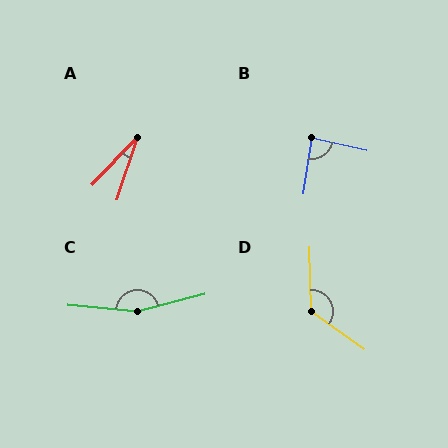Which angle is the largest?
C, at approximately 160 degrees.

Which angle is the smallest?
A, at approximately 26 degrees.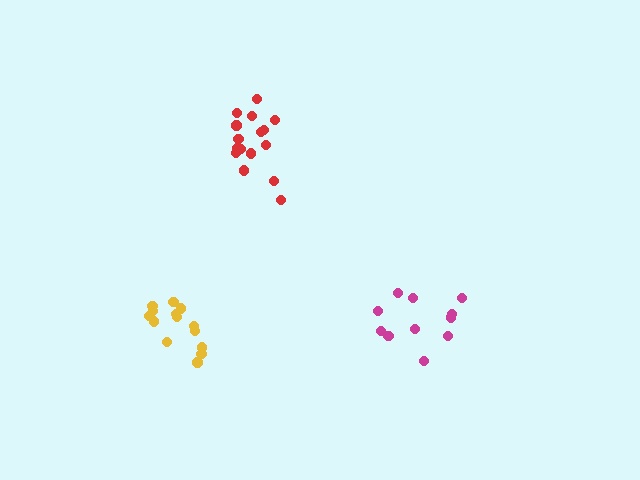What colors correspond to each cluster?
The clusters are colored: magenta, yellow, red.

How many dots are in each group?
Group 1: 11 dots, Group 2: 14 dots, Group 3: 16 dots (41 total).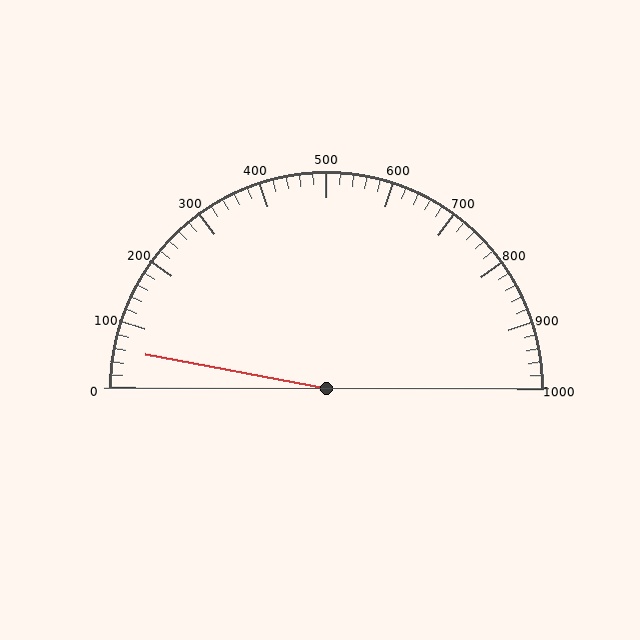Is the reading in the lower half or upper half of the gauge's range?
The reading is in the lower half of the range (0 to 1000).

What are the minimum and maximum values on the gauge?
The gauge ranges from 0 to 1000.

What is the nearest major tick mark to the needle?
The nearest major tick mark is 100.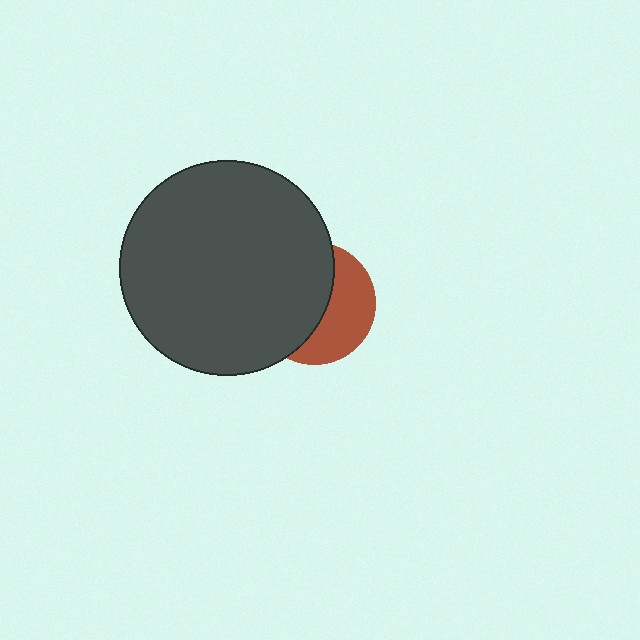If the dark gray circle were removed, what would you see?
You would see the complete brown circle.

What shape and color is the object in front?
The object in front is a dark gray circle.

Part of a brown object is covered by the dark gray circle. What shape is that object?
It is a circle.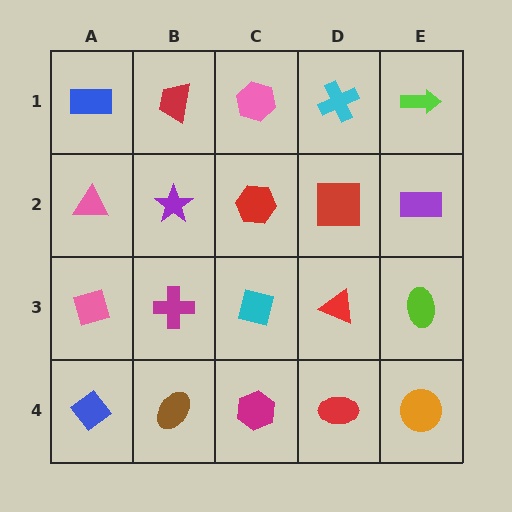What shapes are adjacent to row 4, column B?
A magenta cross (row 3, column B), a blue diamond (row 4, column A), a magenta hexagon (row 4, column C).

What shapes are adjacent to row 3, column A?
A pink triangle (row 2, column A), a blue diamond (row 4, column A), a magenta cross (row 3, column B).